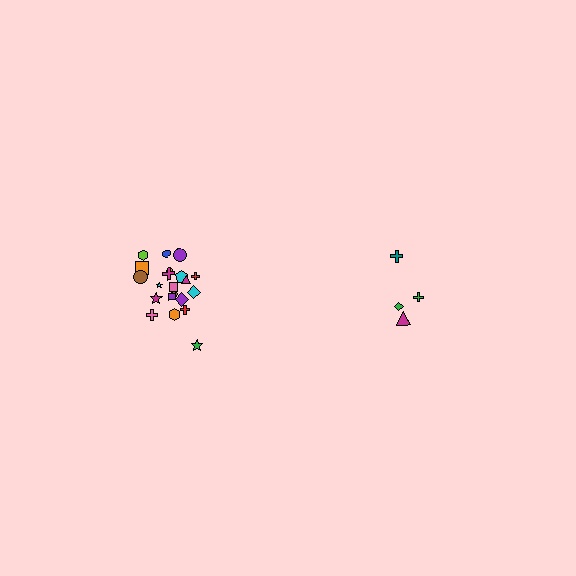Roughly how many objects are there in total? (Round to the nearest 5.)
Roughly 25 objects in total.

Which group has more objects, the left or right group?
The left group.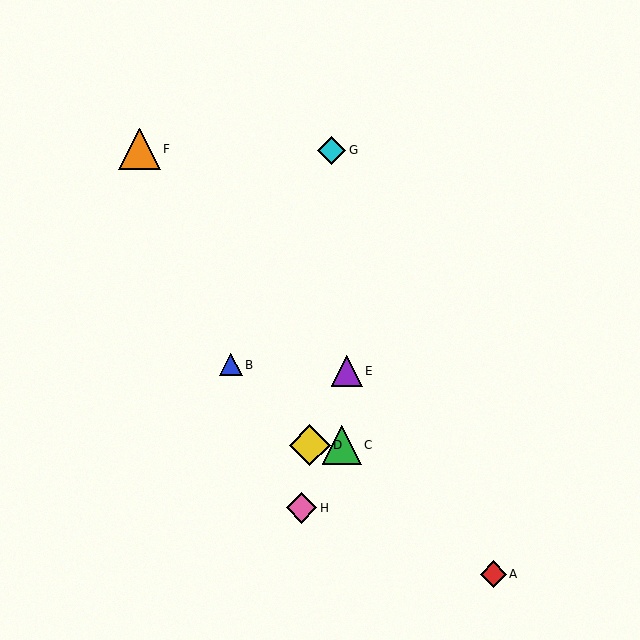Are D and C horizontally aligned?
Yes, both are at y≈445.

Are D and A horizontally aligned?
No, D is at y≈445 and A is at y≈574.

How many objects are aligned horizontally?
2 objects (C, D) are aligned horizontally.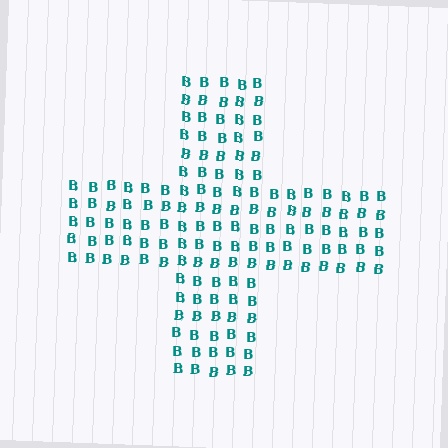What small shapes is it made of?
It is made of small letter B's.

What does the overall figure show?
The overall figure shows a cross.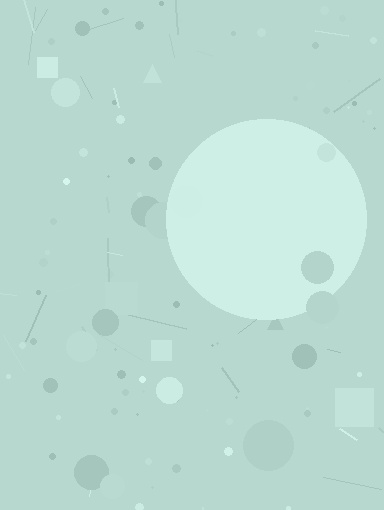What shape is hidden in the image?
A circle is hidden in the image.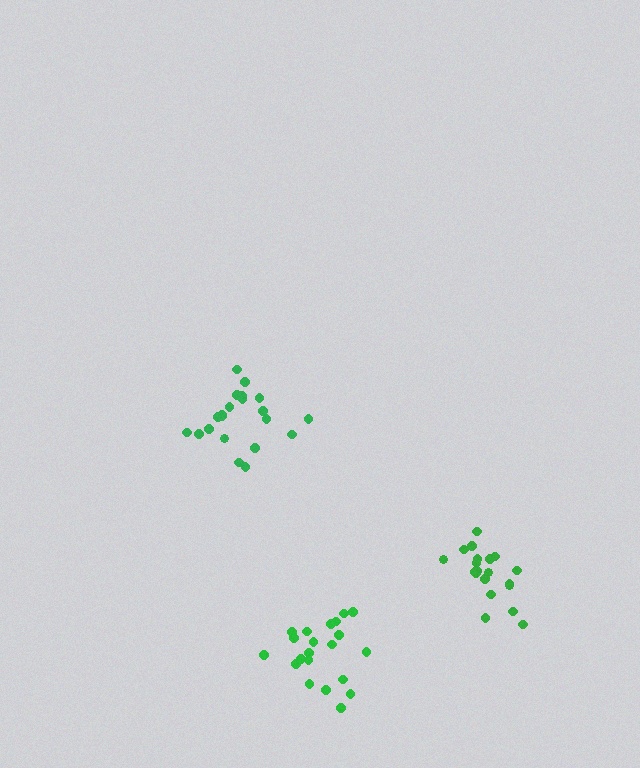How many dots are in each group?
Group 1: 21 dots, Group 2: 20 dots, Group 3: 21 dots (62 total).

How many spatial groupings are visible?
There are 3 spatial groupings.